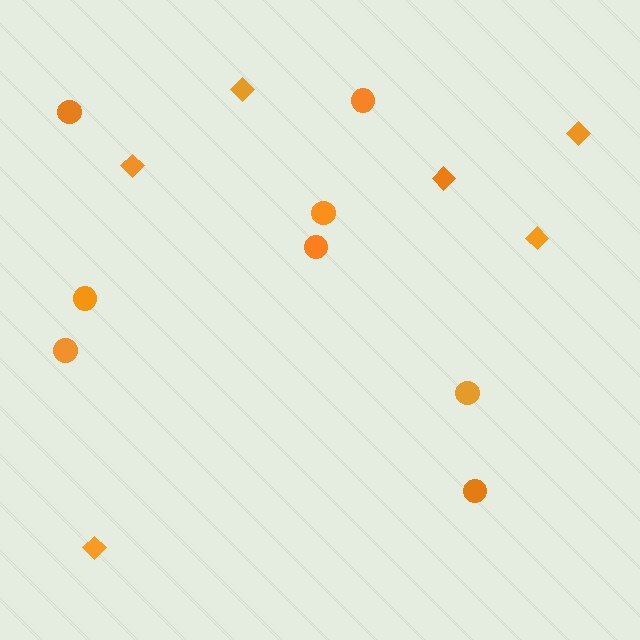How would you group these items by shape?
There are 2 groups: one group of circles (8) and one group of diamonds (6).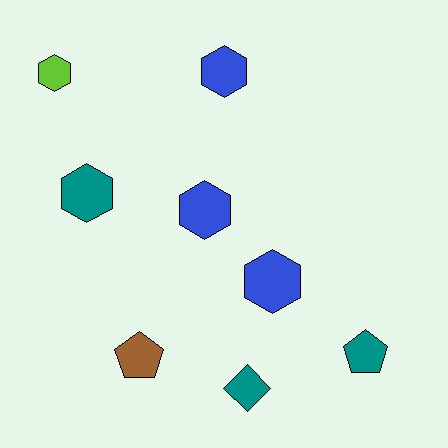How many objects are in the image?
There are 8 objects.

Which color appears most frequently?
Teal, with 3 objects.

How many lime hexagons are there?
There is 1 lime hexagon.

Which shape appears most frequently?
Hexagon, with 5 objects.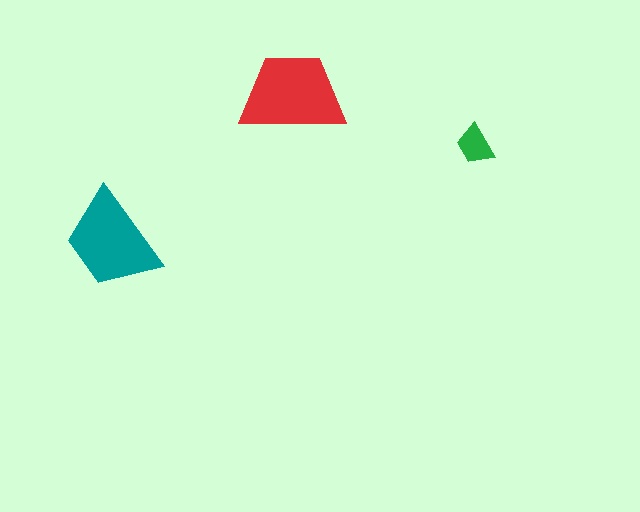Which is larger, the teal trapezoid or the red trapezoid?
The red one.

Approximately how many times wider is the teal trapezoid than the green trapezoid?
About 2.5 times wider.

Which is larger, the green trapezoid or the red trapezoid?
The red one.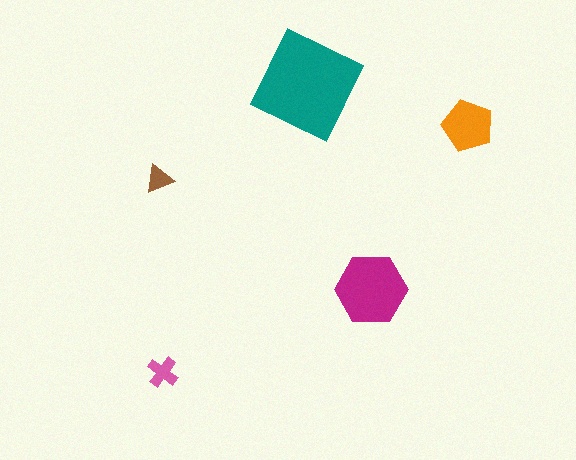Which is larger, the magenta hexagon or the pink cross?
The magenta hexagon.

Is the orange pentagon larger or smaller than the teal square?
Smaller.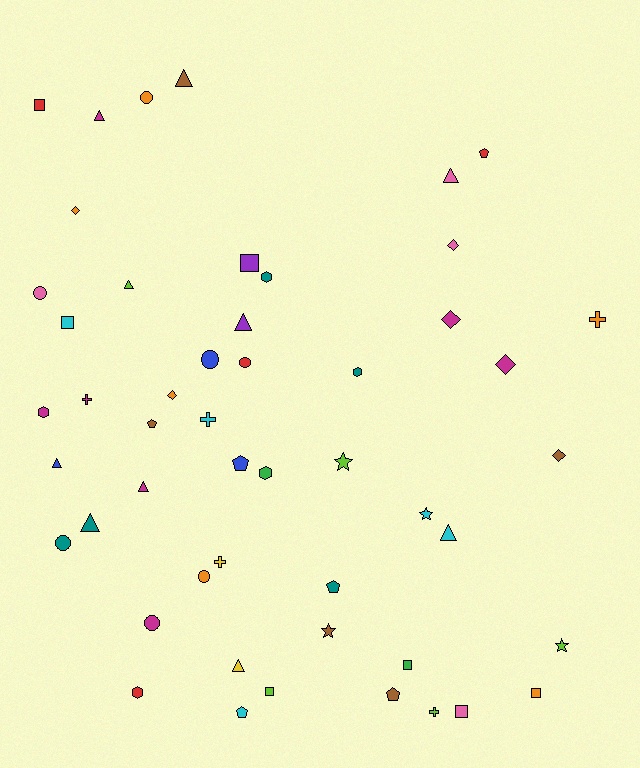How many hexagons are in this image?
There are 5 hexagons.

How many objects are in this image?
There are 50 objects.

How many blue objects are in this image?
There are 3 blue objects.